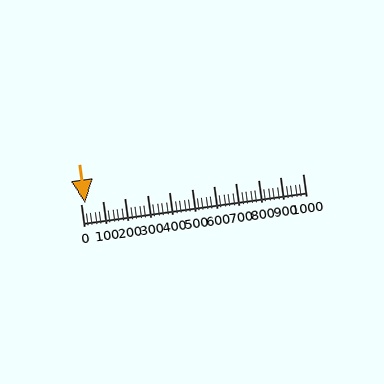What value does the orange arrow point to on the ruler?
The orange arrow points to approximately 20.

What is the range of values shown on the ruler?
The ruler shows values from 0 to 1000.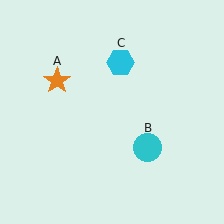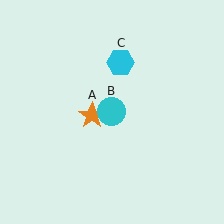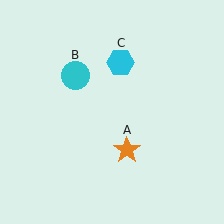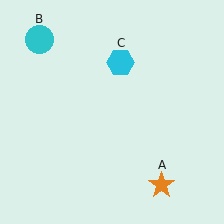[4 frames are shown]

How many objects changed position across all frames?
2 objects changed position: orange star (object A), cyan circle (object B).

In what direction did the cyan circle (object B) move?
The cyan circle (object B) moved up and to the left.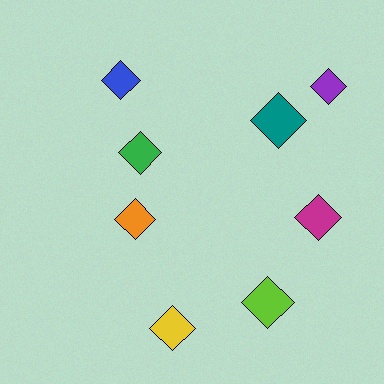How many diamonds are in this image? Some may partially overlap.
There are 8 diamonds.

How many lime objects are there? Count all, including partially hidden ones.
There is 1 lime object.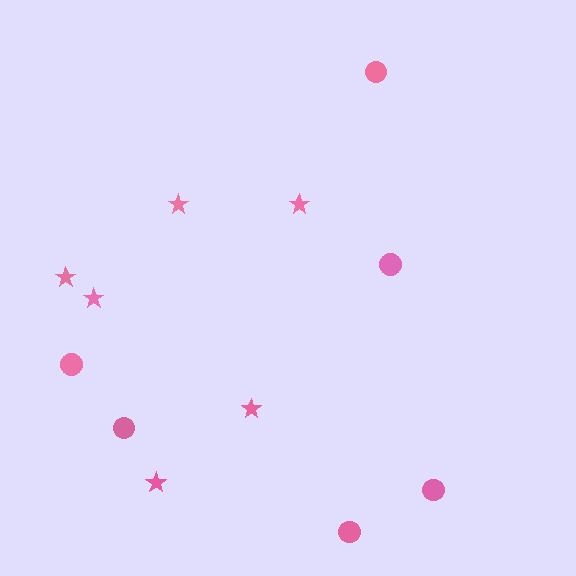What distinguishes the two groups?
There are 2 groups: one group of circles (6) and one group of stars (6).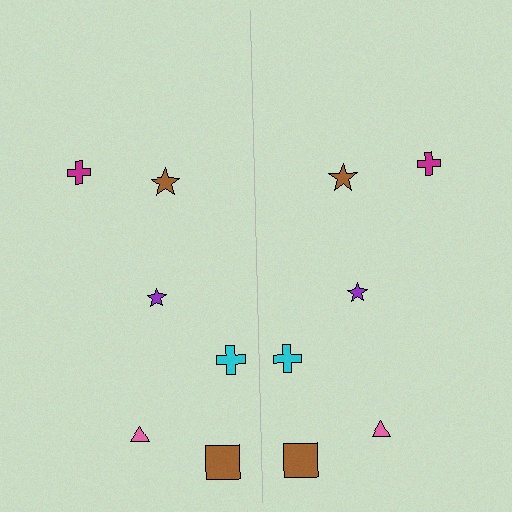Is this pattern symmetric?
Yes, this pattern has bilateral (reflection) symmetry.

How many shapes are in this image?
There are 12 shapes in this image.